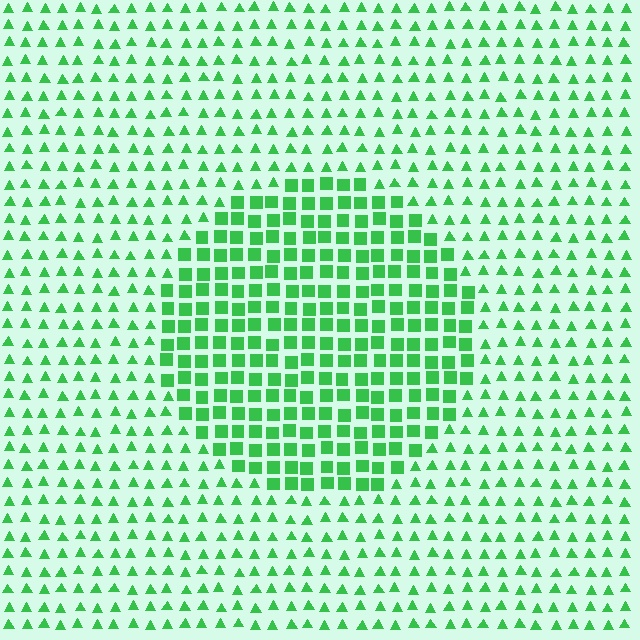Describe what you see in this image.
The image is filled with small green elements arranged in a uniform grid. A circle-shaped region contains squares, while the surrounding area contains triangles. The boundary is defined purely by the change in element shape.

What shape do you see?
I see a circle.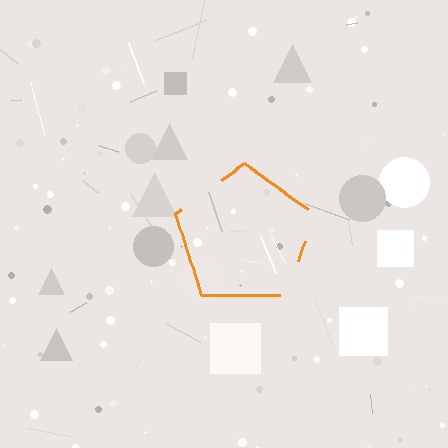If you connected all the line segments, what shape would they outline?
They would outline a pentagon.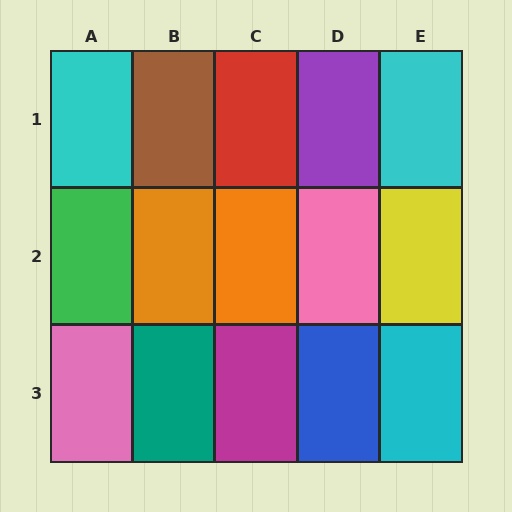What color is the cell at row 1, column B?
Brown.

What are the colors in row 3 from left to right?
Pink, teal, magenta, blue, cyan.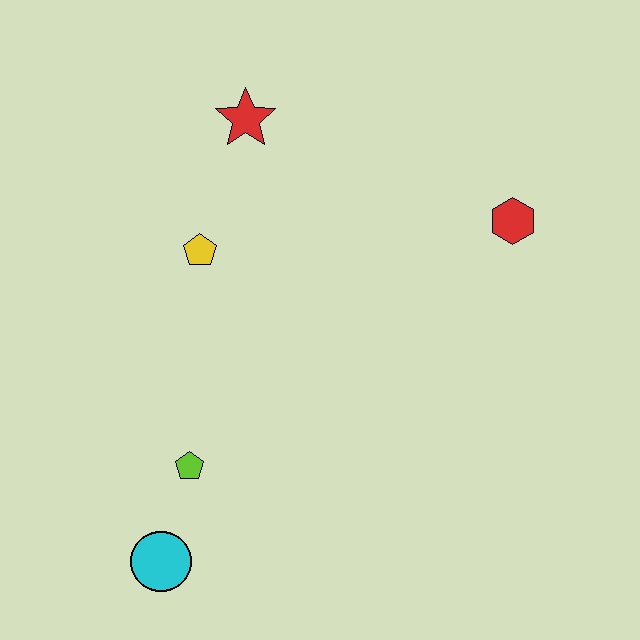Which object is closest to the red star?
The yellow pentagon is closest to the red star.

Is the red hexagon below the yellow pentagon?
No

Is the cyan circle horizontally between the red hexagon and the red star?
No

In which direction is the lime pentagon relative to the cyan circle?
The lime pentagon is above the cyan circle.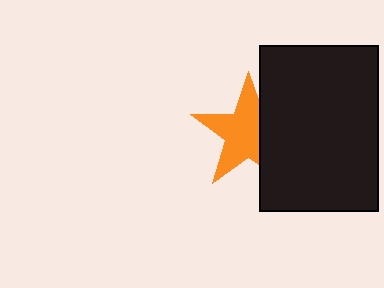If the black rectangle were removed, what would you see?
You would see the complete orange star.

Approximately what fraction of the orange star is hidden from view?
Roughly 33% of the orange star is hidden behind the black rectangle.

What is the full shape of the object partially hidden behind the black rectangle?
The partially hidden object is an orange star.